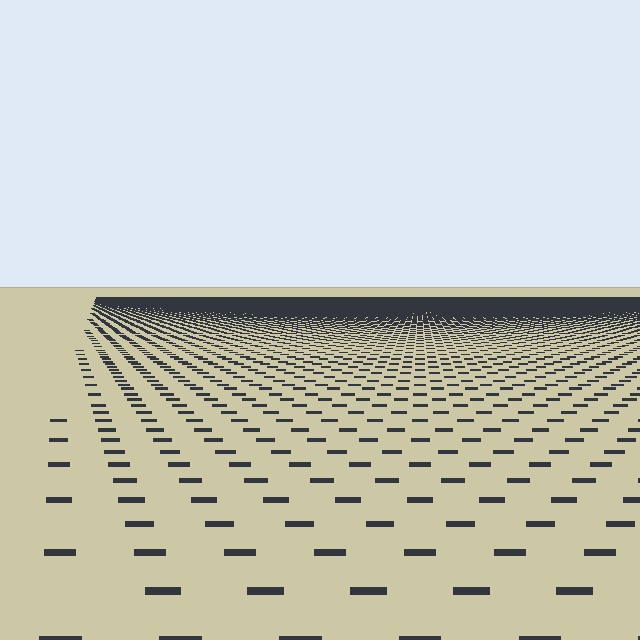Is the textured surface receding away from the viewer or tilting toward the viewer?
The surface is receding away from the viewer. Texture elements get smaller and denser toward the top.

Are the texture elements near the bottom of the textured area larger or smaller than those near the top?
Larger. Near the bottom, elements are closer to the viewer and appear at a bigger on-screen size.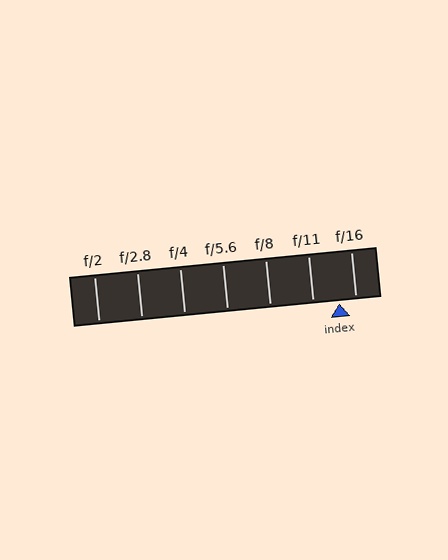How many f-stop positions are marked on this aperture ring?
There are 7 f-stop positions marked.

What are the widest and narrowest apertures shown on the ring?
The widest aperture shown is f/2 and the narrowest is f/16.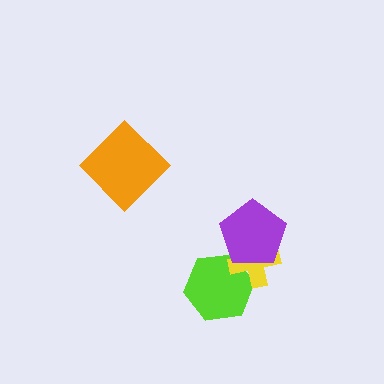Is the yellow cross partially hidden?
Yes, it is partially covered by another shape.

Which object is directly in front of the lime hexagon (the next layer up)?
The yellow cross is directly in front of the lime hexagon.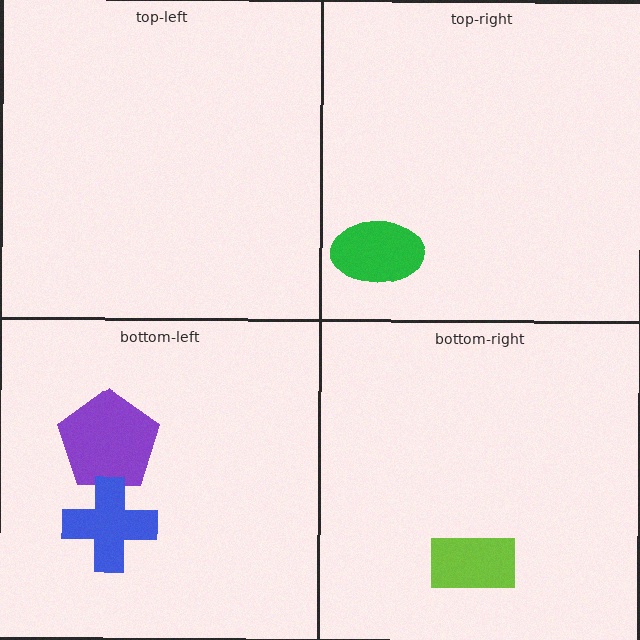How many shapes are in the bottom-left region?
2.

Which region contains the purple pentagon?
The bottom-left region.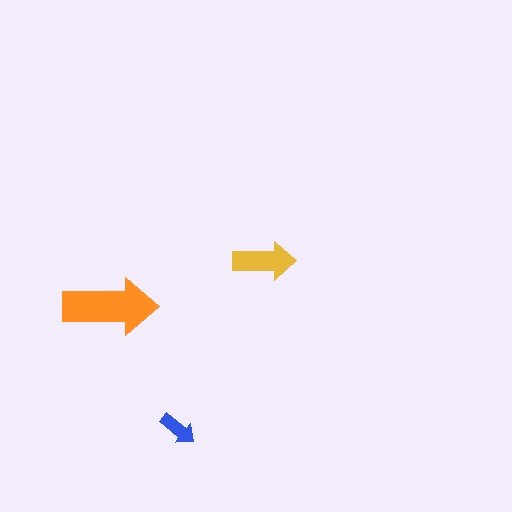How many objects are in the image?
There are 3 objects in the image.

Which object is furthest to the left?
The orange arrow is leftmost.